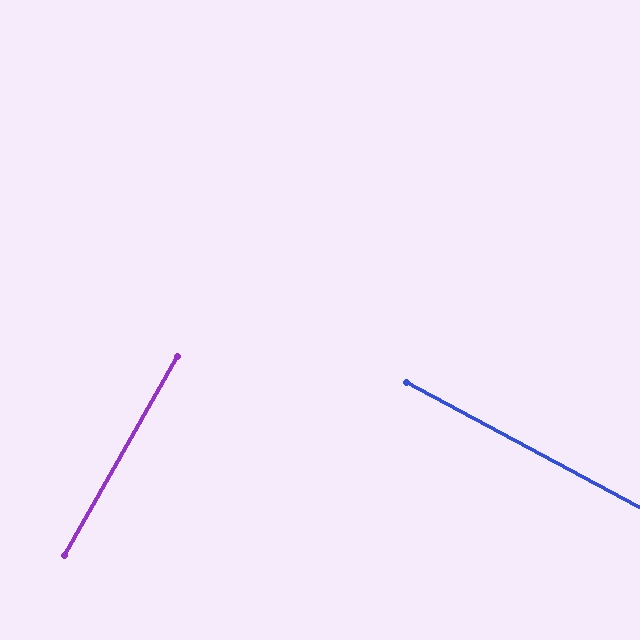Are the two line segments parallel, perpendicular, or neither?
Perpendicular — they meet at approximately 89°.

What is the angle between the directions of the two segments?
Approximately 89 degrees.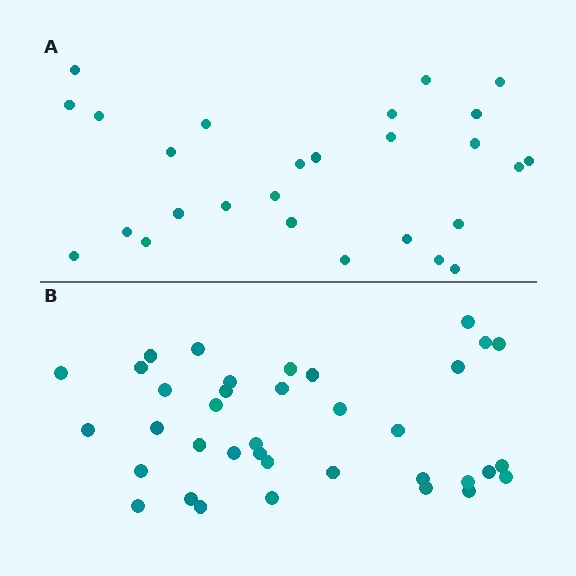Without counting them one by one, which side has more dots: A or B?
Region B (the bottom region) has more dots.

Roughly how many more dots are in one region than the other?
Region B has roughly 10 or so more dots than region A.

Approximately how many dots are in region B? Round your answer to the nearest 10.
About 40 dots. (The exact count is 37, which rounds to 40.)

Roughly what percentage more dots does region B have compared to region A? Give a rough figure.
About 35% more.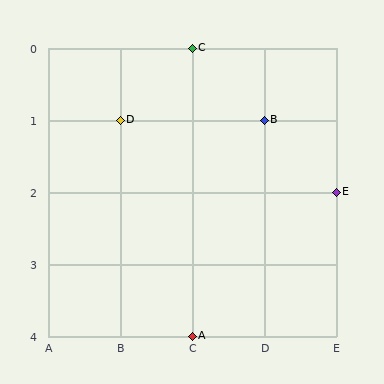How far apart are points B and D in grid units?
Points B and D are 2 columns apart.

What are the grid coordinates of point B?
Point B is at grid coordinates (D, 1).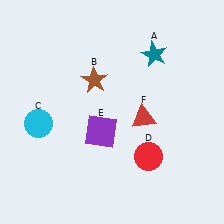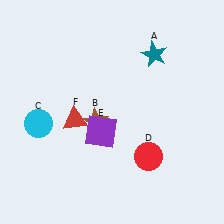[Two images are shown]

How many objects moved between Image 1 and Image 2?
2 objects moved between the two images.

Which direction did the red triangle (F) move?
The red triangle (F) moved left.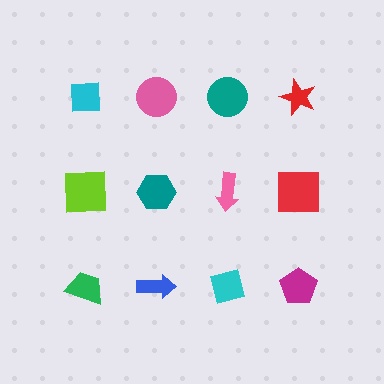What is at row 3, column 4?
A magenta pentagon.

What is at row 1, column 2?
A pink circle.